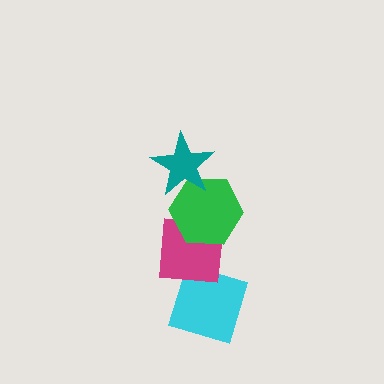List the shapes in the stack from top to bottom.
From top to bottom: the teal star, the green hexagon, the magenta square, the cyan diamond.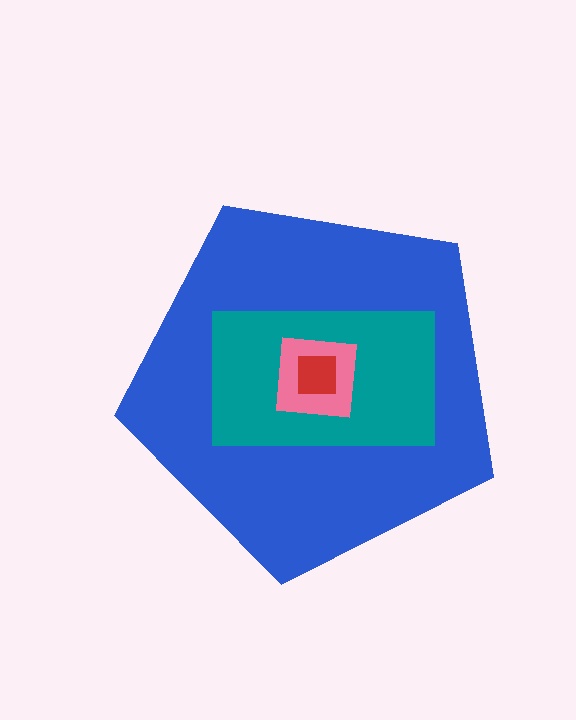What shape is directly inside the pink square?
The red square.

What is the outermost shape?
The blue pentagon.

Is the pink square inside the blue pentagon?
Yes.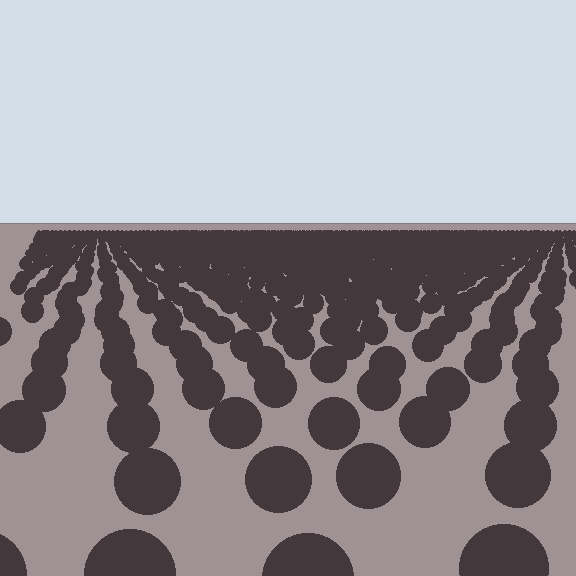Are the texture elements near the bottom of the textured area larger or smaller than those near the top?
Larger. Near the bottom, elements are closer to the viewer and appear at a bigger on-screen size.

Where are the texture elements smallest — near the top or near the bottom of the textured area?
Near the top.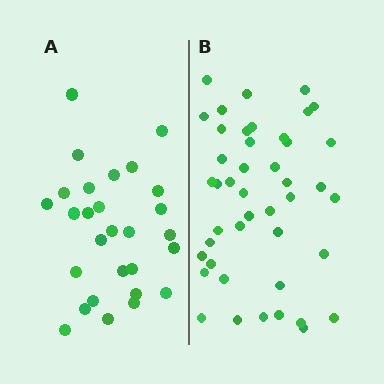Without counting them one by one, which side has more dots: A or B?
Region B (the right region) has more dots.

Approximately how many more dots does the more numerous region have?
Region B has approximately 15 more dots than region A.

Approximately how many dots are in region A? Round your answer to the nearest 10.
About 30 dots. (The exact count is 28, which rounds to 30.)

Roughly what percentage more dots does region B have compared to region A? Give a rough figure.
About 55% more.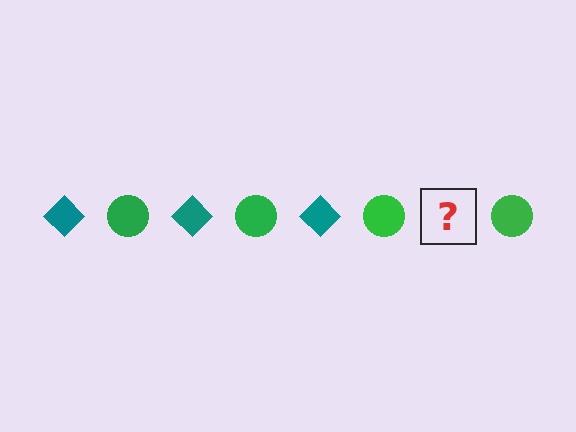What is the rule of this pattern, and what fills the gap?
The rule is that the pattern alternates between teal diamond and green circle. The gap should be filled with a teal diamond.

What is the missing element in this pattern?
The missing element is a teal diamond.